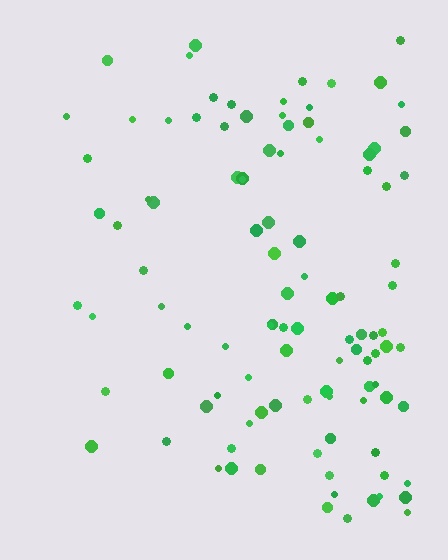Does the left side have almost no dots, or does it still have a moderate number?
Still a moderate number, just noticeably fewer than the right.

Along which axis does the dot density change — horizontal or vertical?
Horizontal.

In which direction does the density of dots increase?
From left to right, with the right side densest.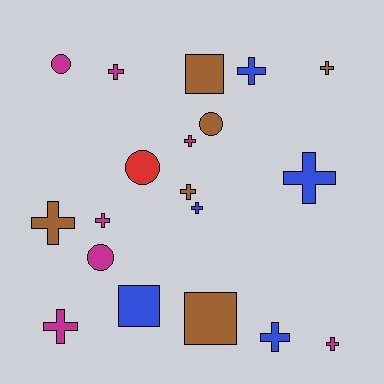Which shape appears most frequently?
Cross, with 12 objects.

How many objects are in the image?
There are 19 objects.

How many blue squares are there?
There is 1 blue square.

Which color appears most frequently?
Magenta, with 7 objects.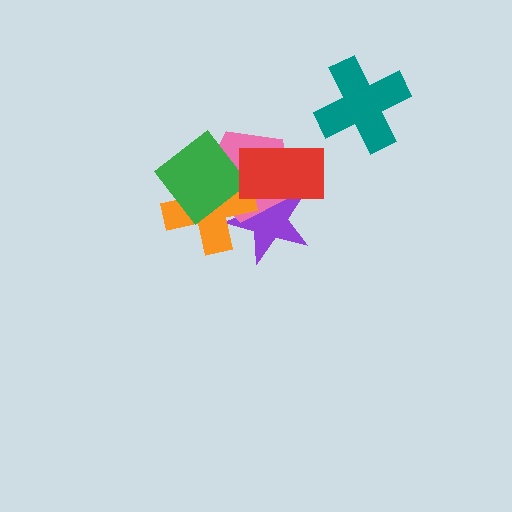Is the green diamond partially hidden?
No, no other shape covers it.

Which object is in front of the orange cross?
The green diamond is in front of the orange cross.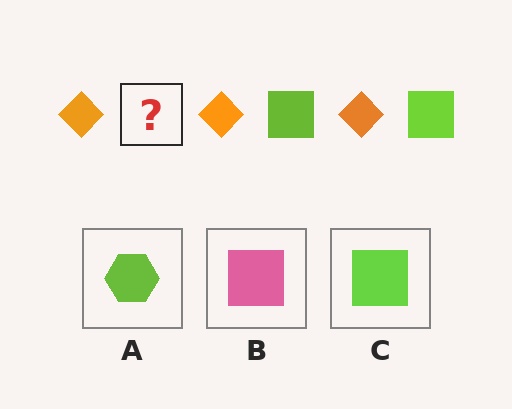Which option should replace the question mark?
Option C.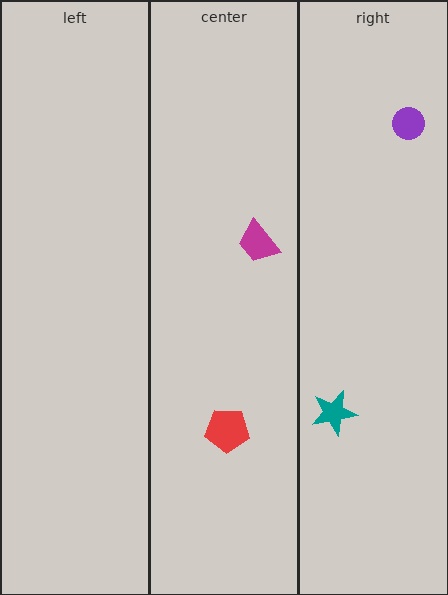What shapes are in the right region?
The purple circle, the teal star.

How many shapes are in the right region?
2.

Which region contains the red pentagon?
The center region.